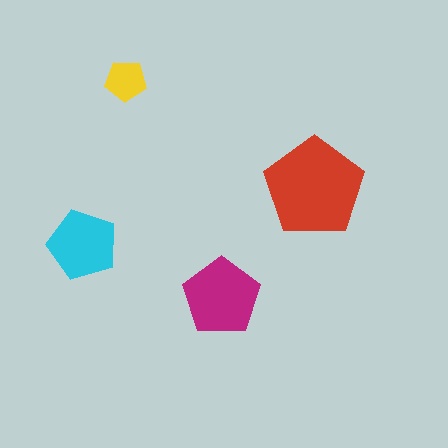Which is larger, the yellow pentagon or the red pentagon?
The red one.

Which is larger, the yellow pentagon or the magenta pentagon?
The magenta one.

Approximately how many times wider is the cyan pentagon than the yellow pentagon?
About 1.5 times wider.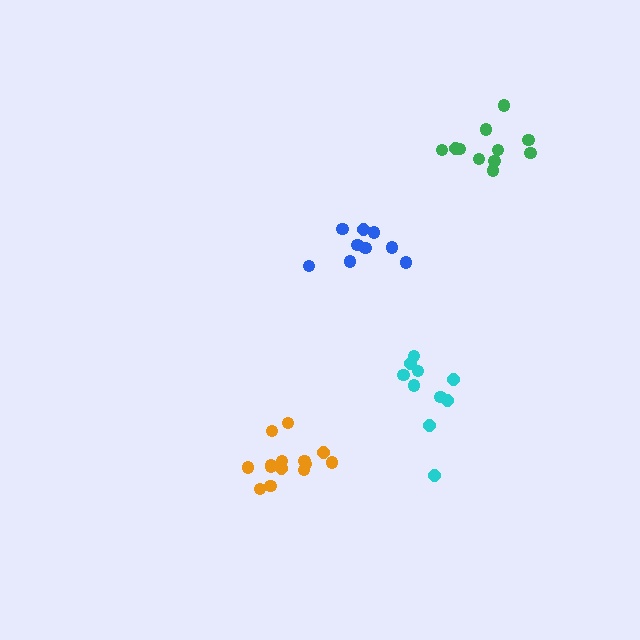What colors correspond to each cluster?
The clusters are colored: blue, orange, cyan, green.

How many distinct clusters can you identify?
There are 4 distinct clusters.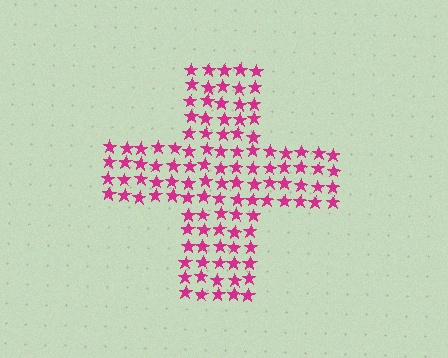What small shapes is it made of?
It is made of small stars.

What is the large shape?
The large shape is a cross.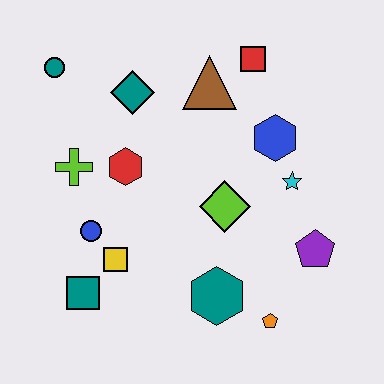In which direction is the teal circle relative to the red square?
The teal circle is to the left of the red square.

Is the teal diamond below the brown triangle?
Yes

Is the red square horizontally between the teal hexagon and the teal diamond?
No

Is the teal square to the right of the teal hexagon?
No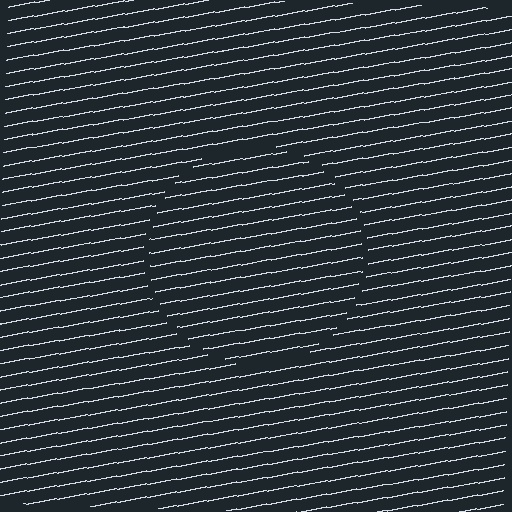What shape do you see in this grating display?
An illusory circle. The interior of the shape contains the same grating, shifted by half a period — the contour is defined by the phase discontinuity where line-ends from the inner and outer gratings abut.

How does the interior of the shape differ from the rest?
The interior of the shape contains the same grating, shifted by half a period — the contour is defined by the phase discontinuity where line-ends from the inner and outer gratings abut.